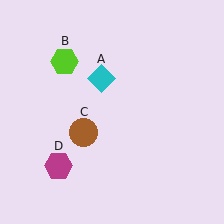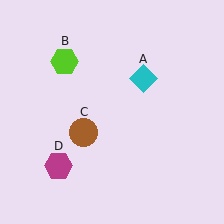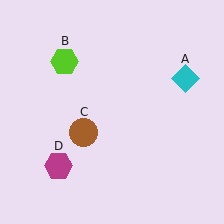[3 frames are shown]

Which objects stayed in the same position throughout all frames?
Lime hexagon (object B) and brown circle (object C) and magenta hexagon (object D) remained stationary.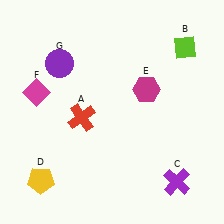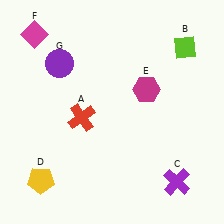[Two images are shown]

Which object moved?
The magenta diamond (F) moved up.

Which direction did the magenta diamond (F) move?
The magenta diamond (F) moved up.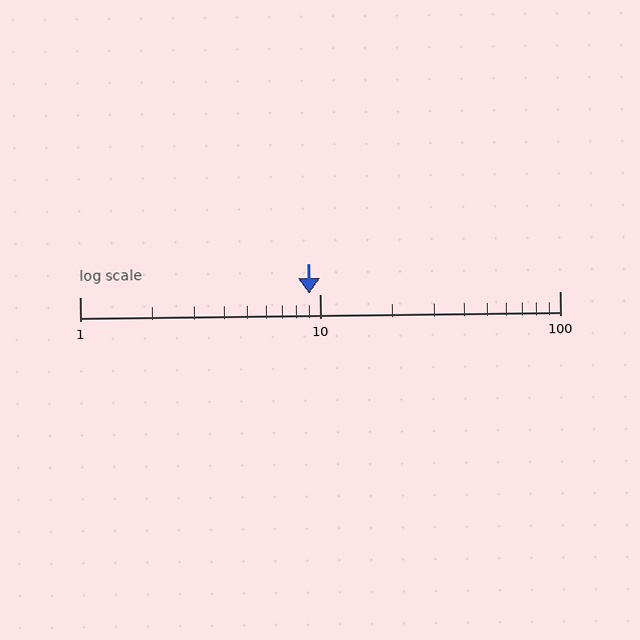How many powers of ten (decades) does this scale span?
The scale spans 2 decades, from 1 to 100.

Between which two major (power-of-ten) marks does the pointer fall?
The pointer is between 1 and 10.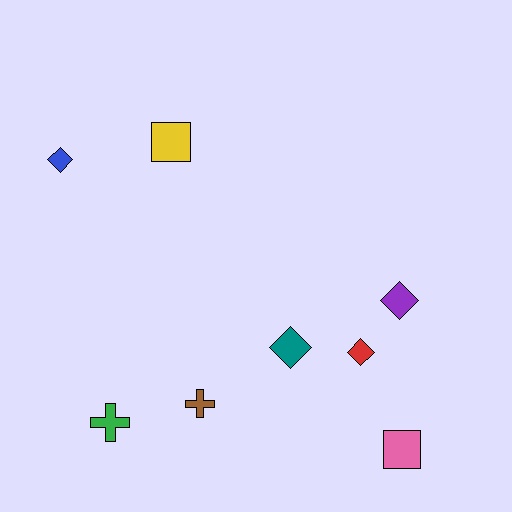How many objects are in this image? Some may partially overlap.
There are 8 objects.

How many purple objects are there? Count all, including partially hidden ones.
There is 1 purple object.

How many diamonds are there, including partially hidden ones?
There are 4 diamonds.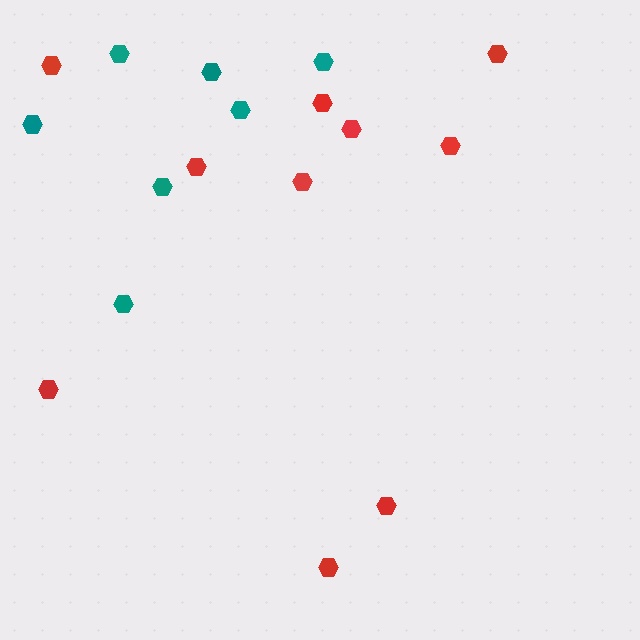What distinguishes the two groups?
There are 2 groups: one group of red hexagons (10) and one group of teal hexagons (7).